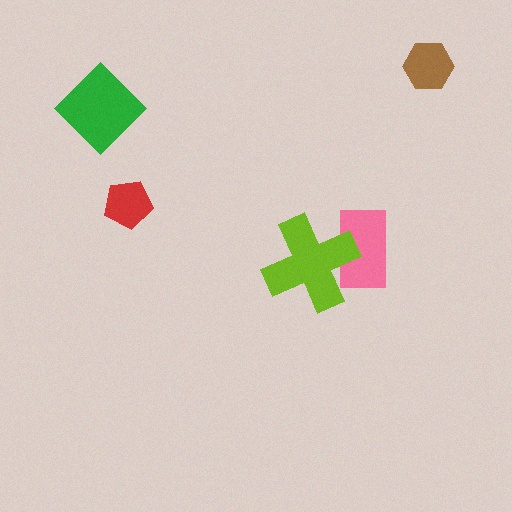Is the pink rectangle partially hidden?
Yes, it is partially covered by another shape.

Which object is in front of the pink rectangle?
The lime cross is in front of the pink rectangle.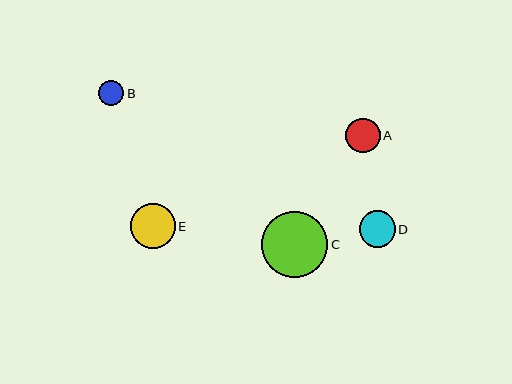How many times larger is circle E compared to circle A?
Circle E is approximately 1.3 times the size of circle A.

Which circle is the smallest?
Circle B is the smallest with a size of approximately 26 pixels.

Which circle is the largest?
Circle C is the largest with a size of approximately 67 pixels.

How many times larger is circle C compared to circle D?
Circle C is approximately 1.8 times the size of circle D.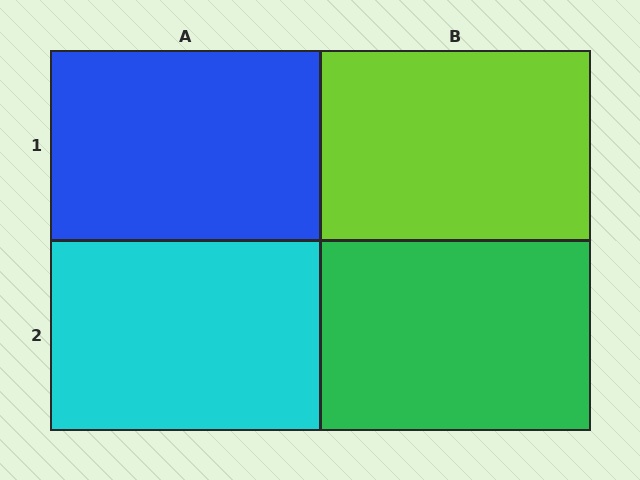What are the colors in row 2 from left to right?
Cyan, green.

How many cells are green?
1 cell is green.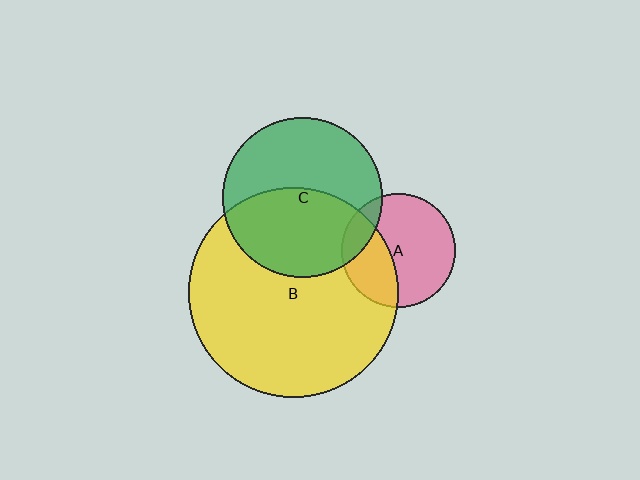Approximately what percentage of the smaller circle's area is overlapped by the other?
Approximately 35%.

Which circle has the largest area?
Circle B (yellow).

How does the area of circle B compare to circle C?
Approximately 1.7 times.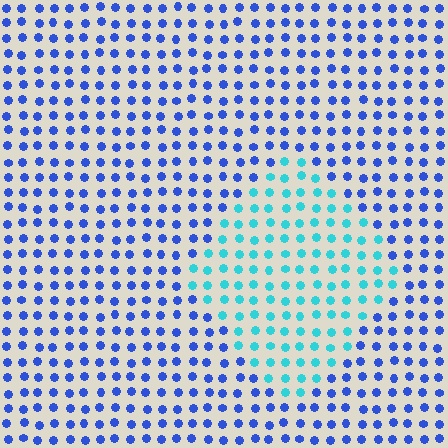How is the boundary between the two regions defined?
The boundary is defined purely by a slight shift in hue (about 46 degrees). Spacing, size, and orientation are identical on both sides.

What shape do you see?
I see a diamond.